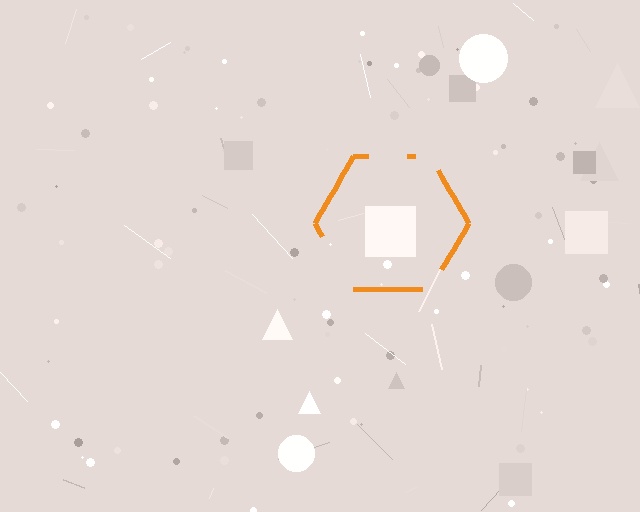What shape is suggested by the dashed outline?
The dashed outline suggests a hexagon.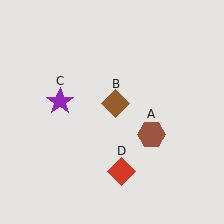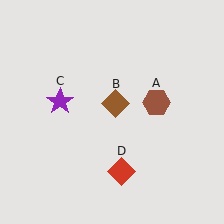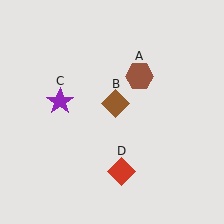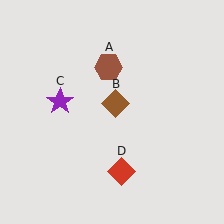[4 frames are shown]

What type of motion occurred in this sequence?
The brown hexagon (object A) rotated counterclockwise around the center of the scene.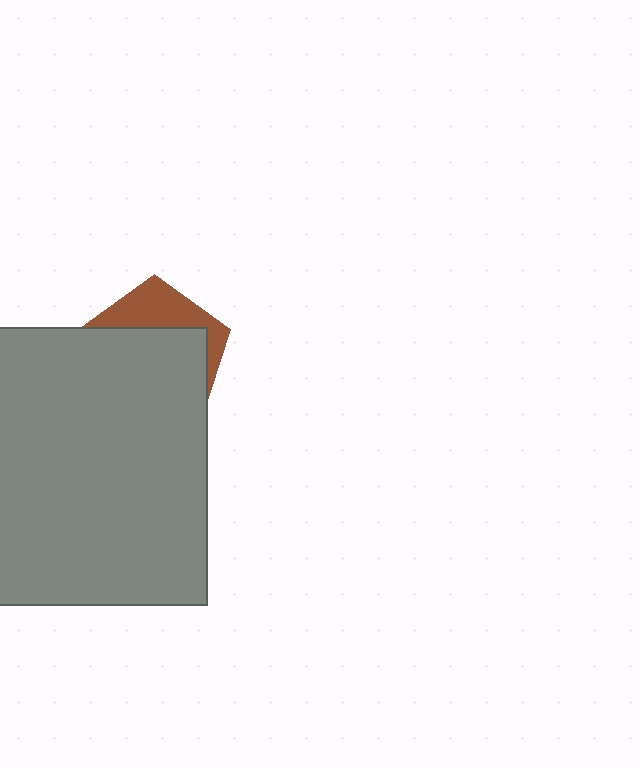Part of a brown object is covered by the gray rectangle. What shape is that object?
It is a pentagon.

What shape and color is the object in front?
The object in front is a gray rectangle.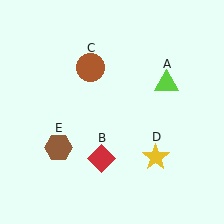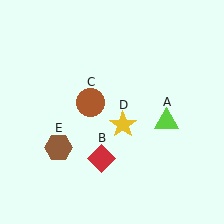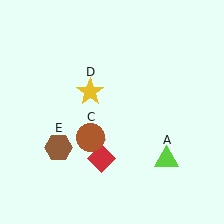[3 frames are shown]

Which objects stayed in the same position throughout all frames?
Red diamond (object B) and brown hexagon (object E) remained stationary.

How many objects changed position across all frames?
3 objects changed position: lime triangle (object A), brown circle (object C), yellow star (object D).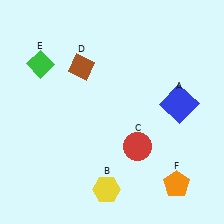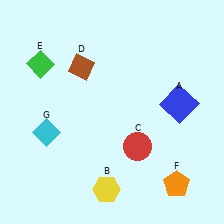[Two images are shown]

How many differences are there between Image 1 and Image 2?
There is 1 difference between the two images.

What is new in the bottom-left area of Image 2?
A cyan diamond (G) was added in the bottom-left area of Image 2.